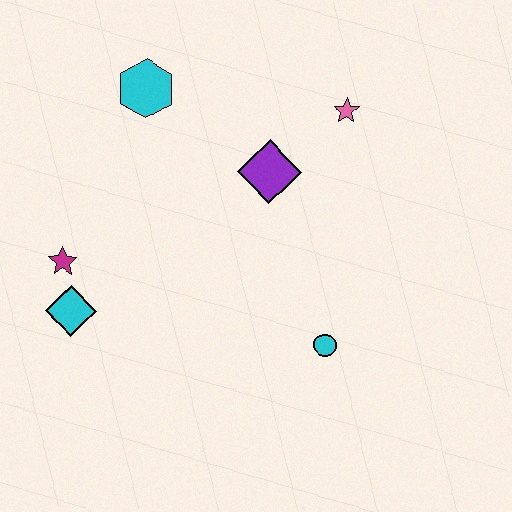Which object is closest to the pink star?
The purple diamond is closest to the pink star.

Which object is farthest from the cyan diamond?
The pink star is farthest from the cyan diamond.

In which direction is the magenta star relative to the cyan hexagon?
The magenta star is below the cyan hexagon.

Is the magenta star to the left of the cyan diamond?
Yes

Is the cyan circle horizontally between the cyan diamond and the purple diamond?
No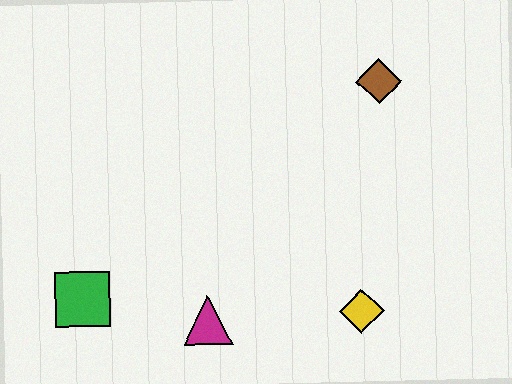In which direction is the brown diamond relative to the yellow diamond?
The brown diamond is above the yellow diamond.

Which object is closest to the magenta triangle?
The green square is closest to the magenta triangle.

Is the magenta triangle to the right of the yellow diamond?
No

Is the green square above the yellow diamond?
Yes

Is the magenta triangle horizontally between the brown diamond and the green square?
Yes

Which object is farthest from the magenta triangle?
The brown diamond is farthest from the magenta triangle.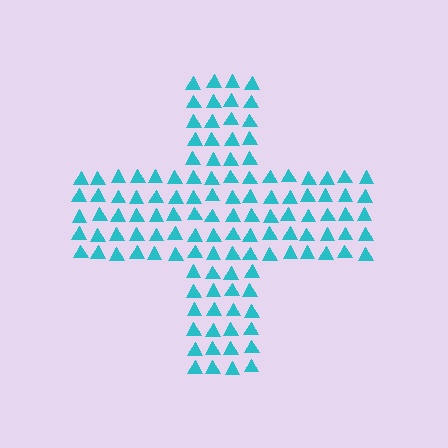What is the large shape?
The large shape is a cross.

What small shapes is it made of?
It is made of small triangles.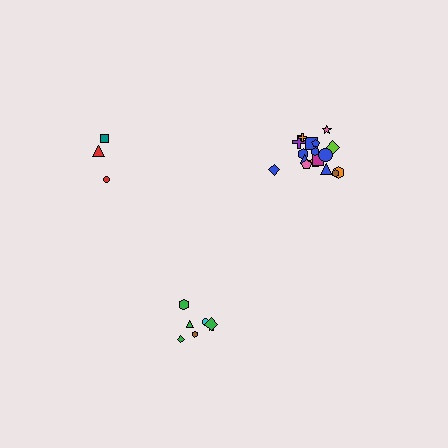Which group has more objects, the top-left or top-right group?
The top-right group.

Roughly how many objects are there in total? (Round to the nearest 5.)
Roughly 30 objects in total.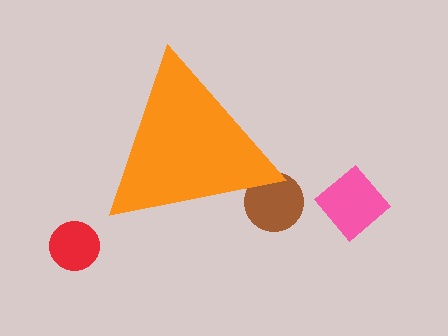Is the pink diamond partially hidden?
No, the pink diamond is fully visible.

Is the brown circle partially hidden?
Yes, the brown circle is partially hidden behind the orange triangle.